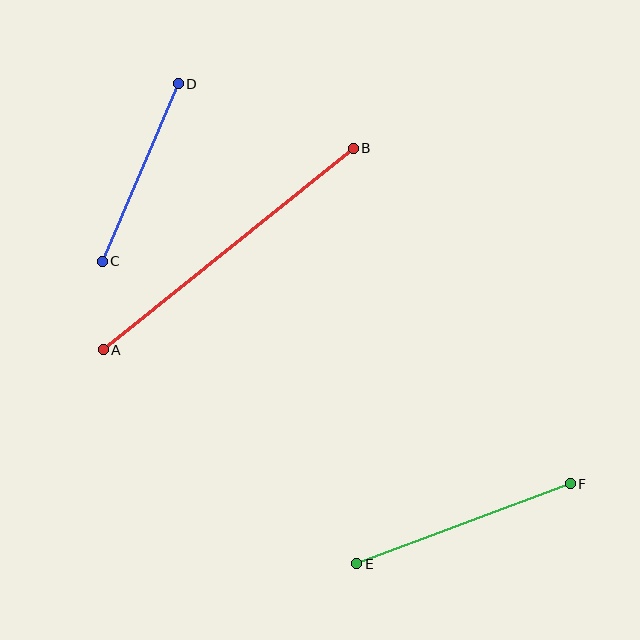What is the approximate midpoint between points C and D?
The midpoint is at approximately (140, 173) pixels.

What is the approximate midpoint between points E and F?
The midpoint is at approximately (464, 524) pixels.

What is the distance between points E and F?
The distance is approximately 228 pixels.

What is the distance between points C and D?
The distance is approximately 193 pixels.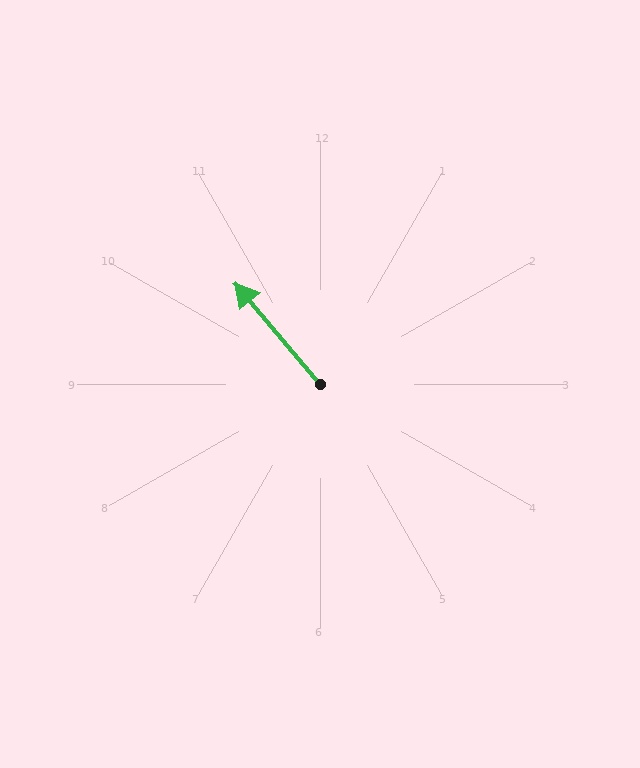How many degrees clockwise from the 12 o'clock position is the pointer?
Approximately 320 degrees.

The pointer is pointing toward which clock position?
Roughly 11 o'clock.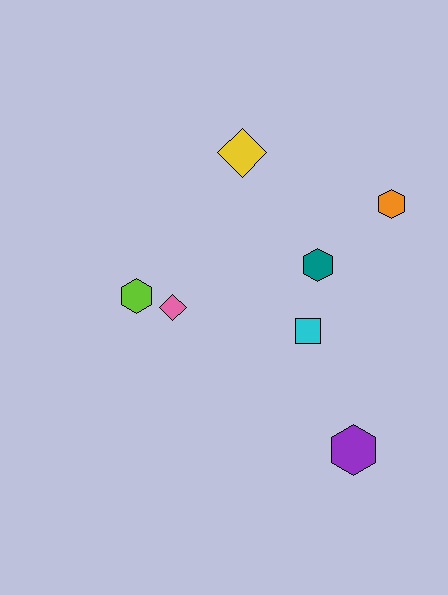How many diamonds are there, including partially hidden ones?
There are 2 diamonds.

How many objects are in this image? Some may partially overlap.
There are 7 objects.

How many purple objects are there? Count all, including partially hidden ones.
There is 1 purple object.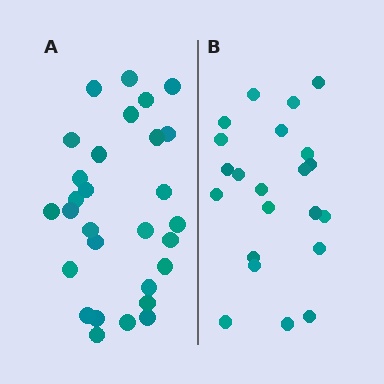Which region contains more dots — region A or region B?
Region A (the left region) has more dots.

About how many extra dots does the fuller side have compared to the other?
Region A has roughly 8 or so more dots than region B.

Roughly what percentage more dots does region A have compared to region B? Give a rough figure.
About 30% more.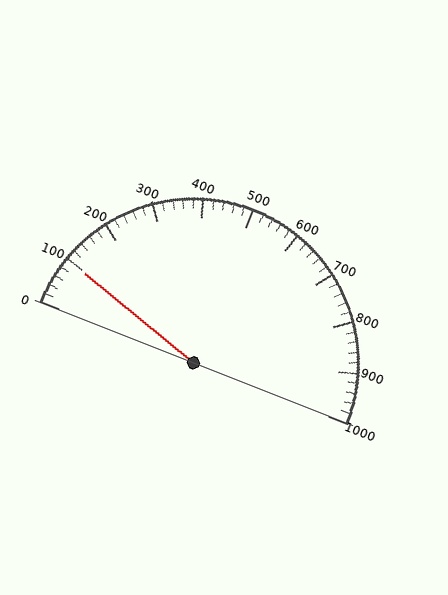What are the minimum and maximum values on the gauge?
The gauge ranges from 0 to 1000.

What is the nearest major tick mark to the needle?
The nearest major tick mark is 100.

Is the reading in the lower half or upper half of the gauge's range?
The reading is in the lower half of the range (0 to 1000).